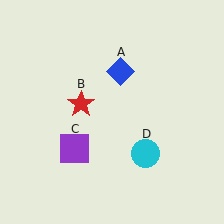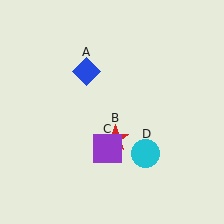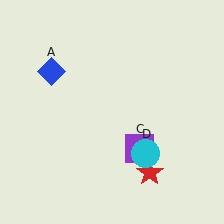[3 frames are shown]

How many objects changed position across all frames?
3 objects changed position: blue diamond (object A), red star (object B), purple square (object C).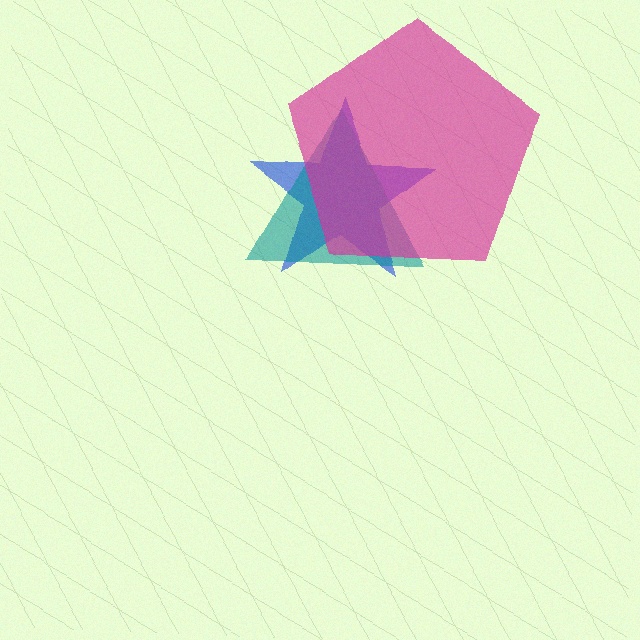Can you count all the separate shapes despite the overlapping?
Yes, there are 3 separate shapes.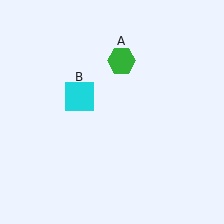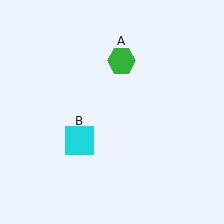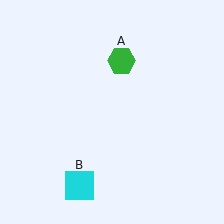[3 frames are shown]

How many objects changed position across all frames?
1 object changed position: cyan square (object B).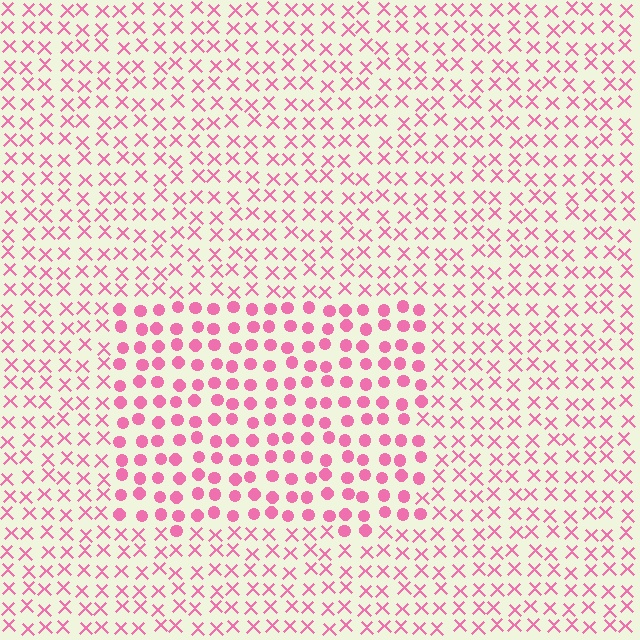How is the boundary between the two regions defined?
The boundary is defined by a change in element shape: circles inside vs. X marks outside. All elements share the same color and spacing.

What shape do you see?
I see a rectangle.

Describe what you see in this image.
The image is filled with small pink elements arranged in a uniform grid. A rectangle-shaped region contains circles, while the surrounding area contains X marks. The boundary is defined purely by the change in element shape.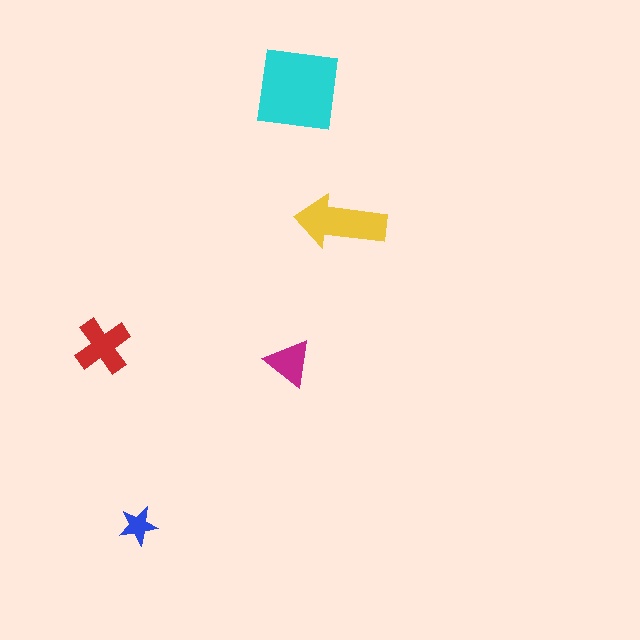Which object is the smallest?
The blue star.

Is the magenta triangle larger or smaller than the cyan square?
Smaller.